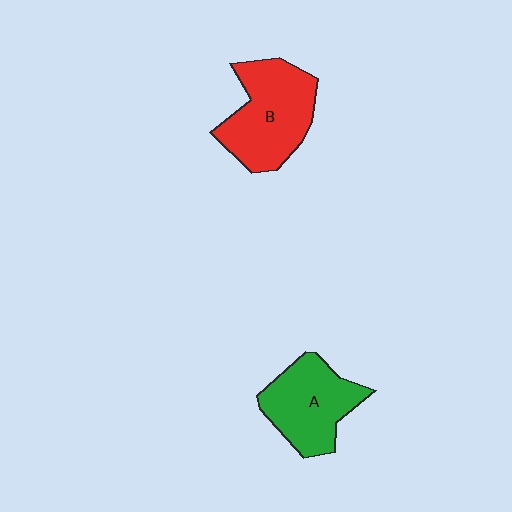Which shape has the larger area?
Shape B (red).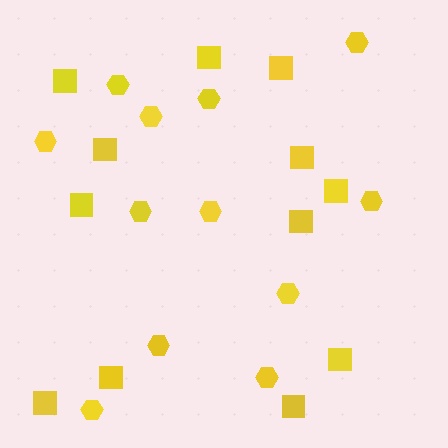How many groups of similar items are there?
There are 2 groups: one group of squares (12) and one group of hexagons (12).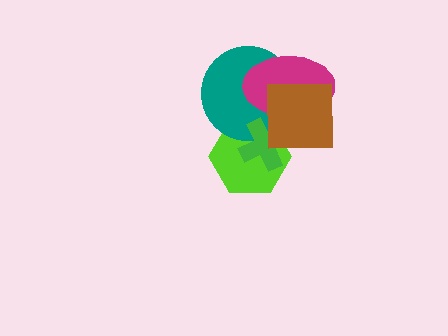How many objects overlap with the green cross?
4 objects overlap with the green cross.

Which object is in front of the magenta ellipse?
The brown square is in front of the magenta ellipse.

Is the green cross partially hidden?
Yes, it is partially covered by another shape.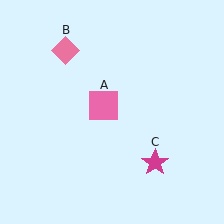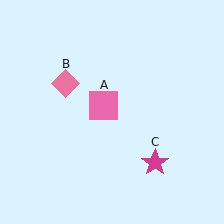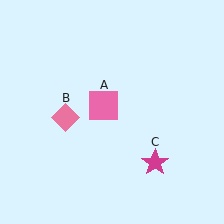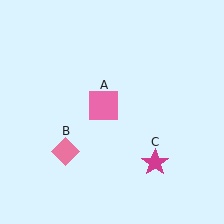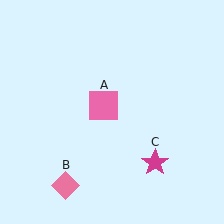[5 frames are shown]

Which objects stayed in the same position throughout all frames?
Pink square (object A) and magenta star (object C) remained stationary.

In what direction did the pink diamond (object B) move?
The pink diamond (object B) moved down.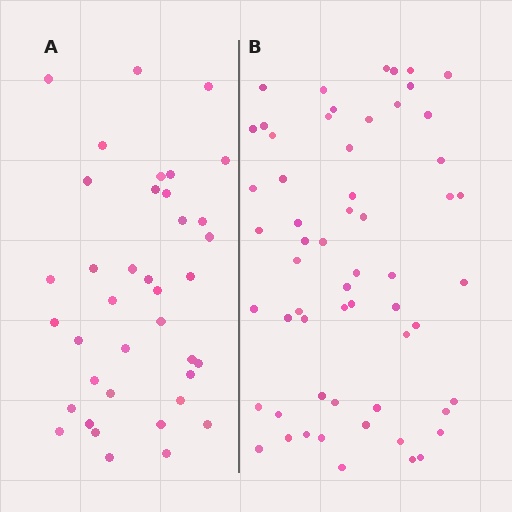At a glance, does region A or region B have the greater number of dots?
Region B (the right region) has more dots.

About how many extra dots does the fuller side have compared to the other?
Region B has approximately 20 more dots than region A.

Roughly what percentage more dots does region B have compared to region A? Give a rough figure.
About 55% more.